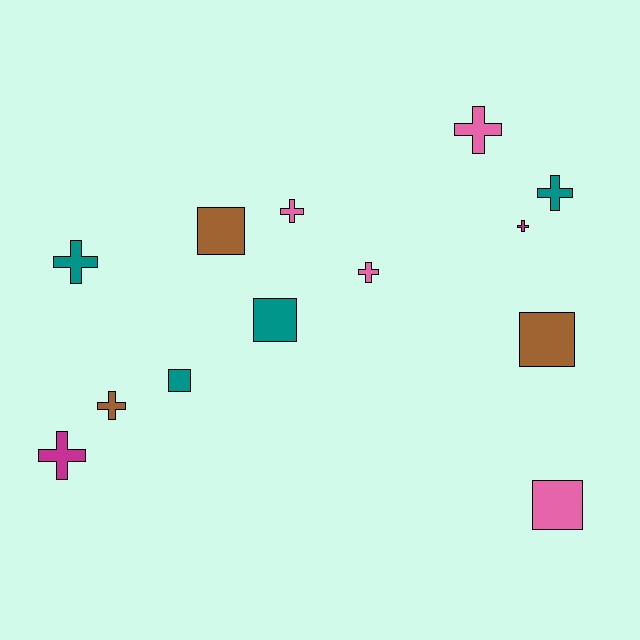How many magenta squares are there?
There are no magenta squares.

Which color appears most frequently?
Pink, with 4 objects.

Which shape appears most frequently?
Cross, with 8 objects.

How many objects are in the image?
There are 13 objects.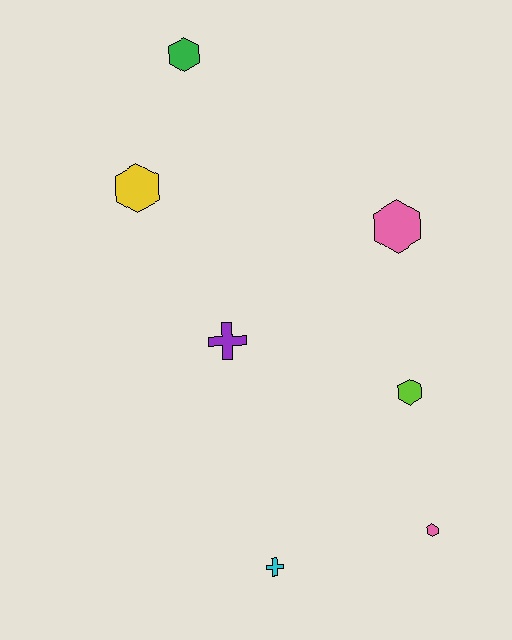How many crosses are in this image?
There are 2 crosses.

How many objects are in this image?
There are 7 objects.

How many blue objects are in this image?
There are no blue objects.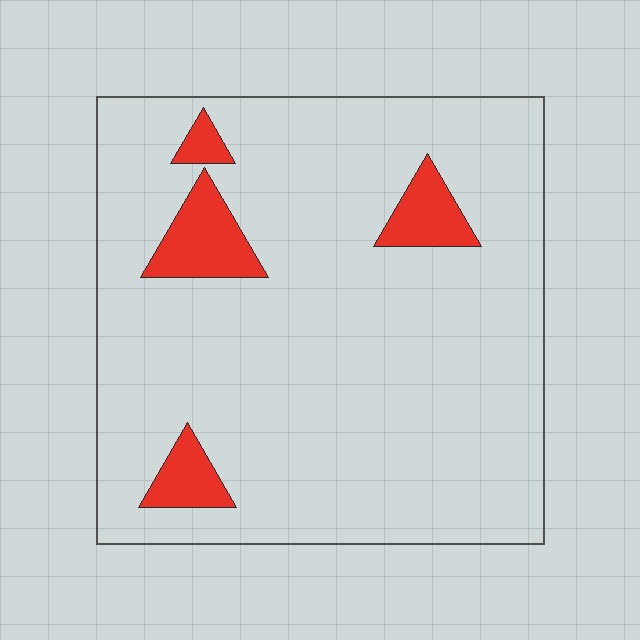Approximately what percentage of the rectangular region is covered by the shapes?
Approximately 10%.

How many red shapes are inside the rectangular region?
4.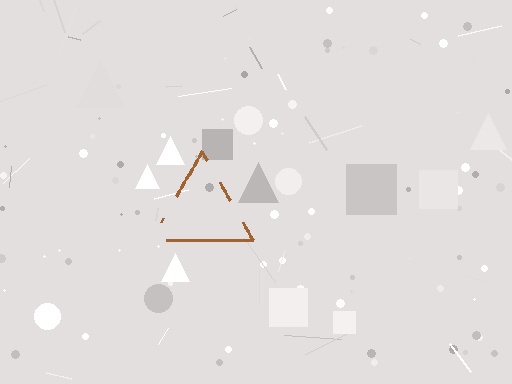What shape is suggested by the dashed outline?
The dashed outline suggests a triangle.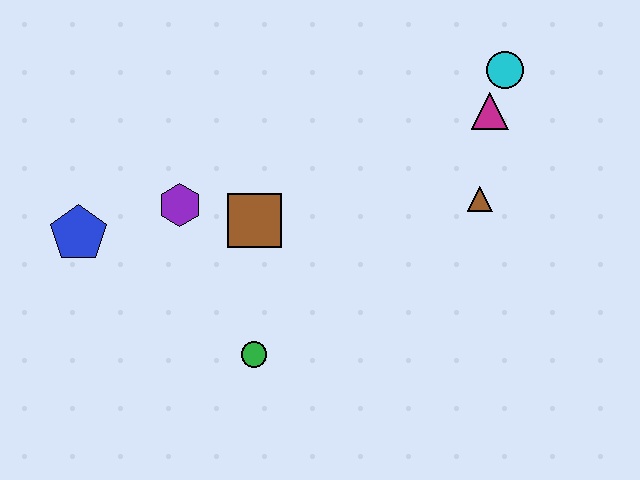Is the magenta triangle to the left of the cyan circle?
Yes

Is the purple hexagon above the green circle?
Yes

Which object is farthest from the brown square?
The cyan circle is farthest from the brown square.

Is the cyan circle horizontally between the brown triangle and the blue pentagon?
No